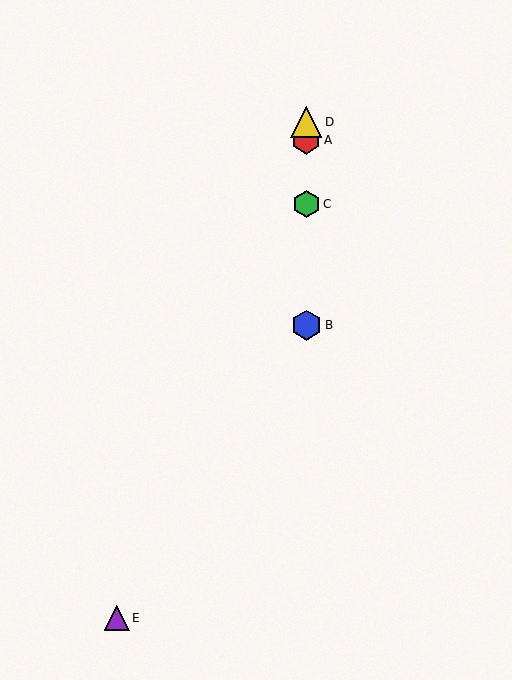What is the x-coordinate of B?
Object B is at x≈306.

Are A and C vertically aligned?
Yes, both are at x≈306.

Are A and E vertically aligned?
No, A is at x≈306 and E is at x≈117.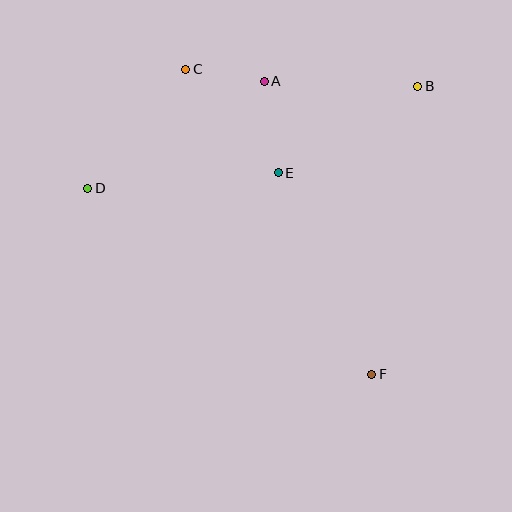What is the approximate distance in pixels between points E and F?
The distance between E and F is approximately 222 pixels.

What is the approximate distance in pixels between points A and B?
The distance between A and B is approximately 154 pixels.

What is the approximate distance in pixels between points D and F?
The distance between D and F is approximately 339 pixels.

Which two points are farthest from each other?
Points C and F are farthest from each other.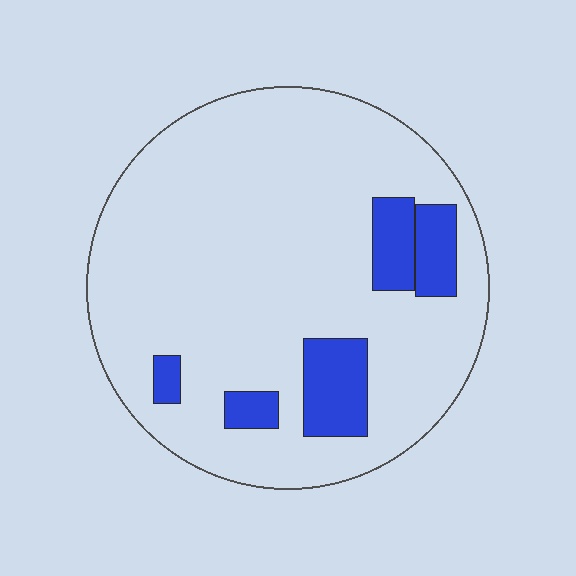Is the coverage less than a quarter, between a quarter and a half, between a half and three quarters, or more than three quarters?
Less than a quarter.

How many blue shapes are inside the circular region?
5.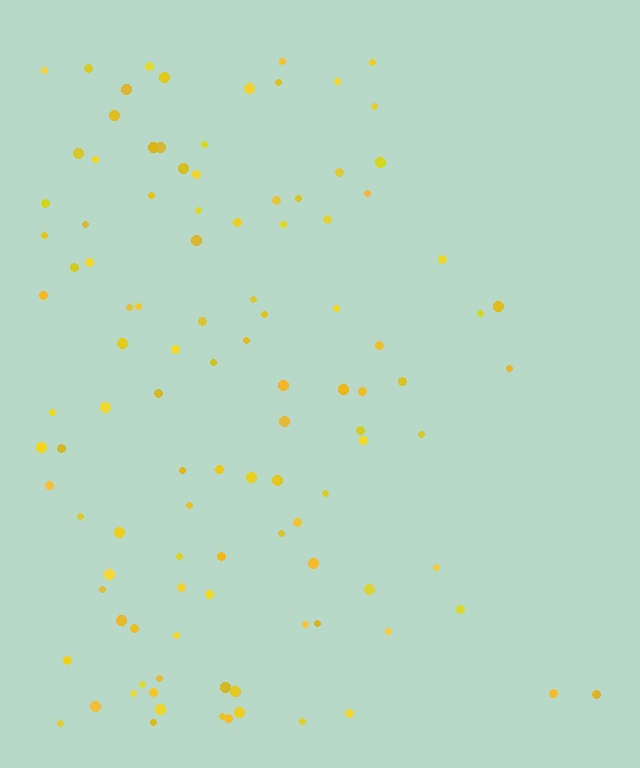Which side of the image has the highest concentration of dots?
The left.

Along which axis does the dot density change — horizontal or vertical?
Horizontal.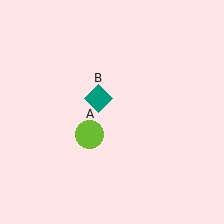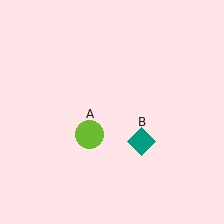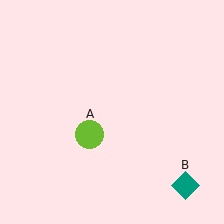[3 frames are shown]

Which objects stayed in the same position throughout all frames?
Lime circle (object A) remained stationary.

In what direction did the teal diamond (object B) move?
The teal diamond (object B) moved down and to the right.